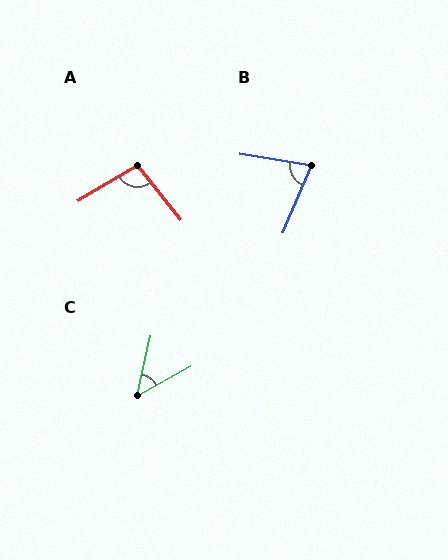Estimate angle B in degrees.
Approximately 76 degrees.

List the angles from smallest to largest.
C (49°), B (76°), A (98°).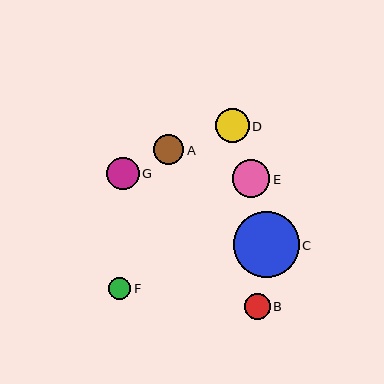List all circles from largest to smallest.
From largest to smallest: C, E, D, G, A, B, F.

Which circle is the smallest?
Circle F is the smallest with a size of approximately 22 pixels.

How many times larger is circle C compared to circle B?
Circle C is approximately 2.5 times the size of circle B.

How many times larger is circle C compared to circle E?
Circle C is approximately 1.8 times the size of circle E.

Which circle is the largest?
Circle C is the largest with a size of approximately 66 pixels.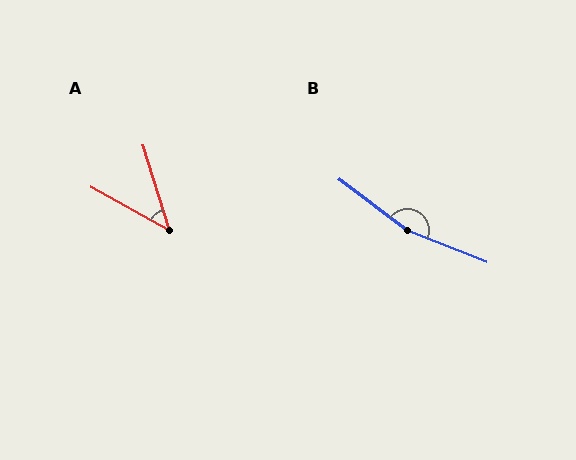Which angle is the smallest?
A, at approximately 44 degrees.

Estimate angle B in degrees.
Approximately 165 degrees.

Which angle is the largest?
B, at approximately 165 degrees.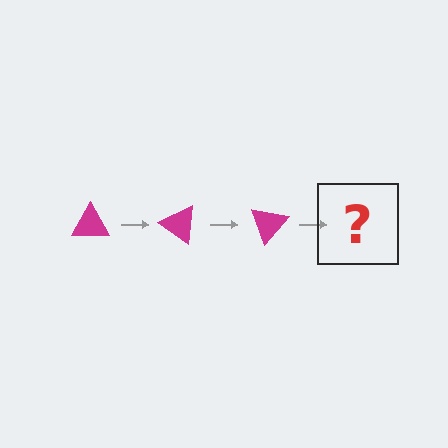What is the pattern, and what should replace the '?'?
The pattern is that the triangle rotates 35 degrees each step. The '?' should be a magenta triangle rotated 105 degrees.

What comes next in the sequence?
The next element should be a magenta triangle rotated 105 degrees.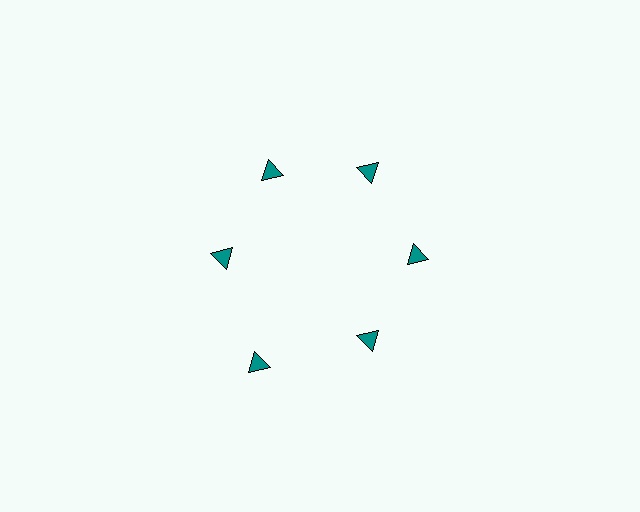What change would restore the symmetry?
The symmetry would be restored by moving it inward, back onto the ring so that all 6 triangles sit at equal angles and equal distance from the center.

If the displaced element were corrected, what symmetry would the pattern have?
It would have 6-fold rotational symmetry — the pattern would map onto itself every 60 degrees.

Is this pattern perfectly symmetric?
No. The 6 teal triangles are arranged in a ring, but one element near the 7 o'clock position is pushed outward from the center, breaking the 6-fold rotational symmetry.